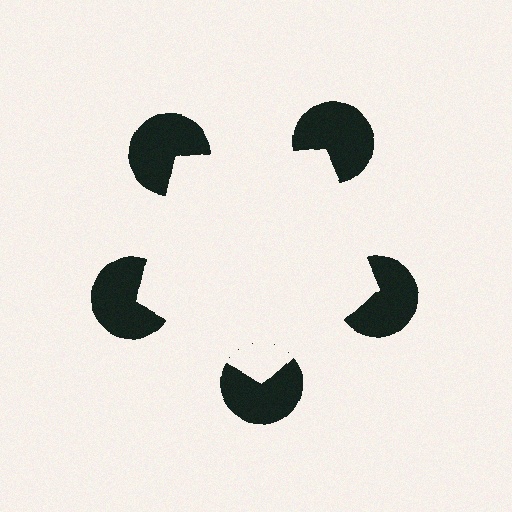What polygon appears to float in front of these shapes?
An illusory pentagon — its edges are inferred from the aligned wedge cuts in the pac-man discs, not physically drawn.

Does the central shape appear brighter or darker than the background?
It typically appears slightly brighter than the background, even though no actual brightness change is drawn.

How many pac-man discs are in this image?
There are 5 — one at each vertex of the illusory pentagon.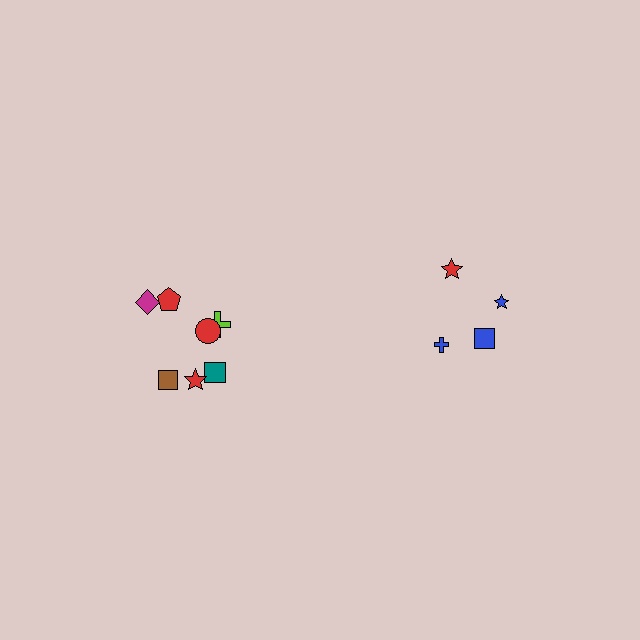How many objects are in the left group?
There are 7 objects.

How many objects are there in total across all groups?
There are 11 objects.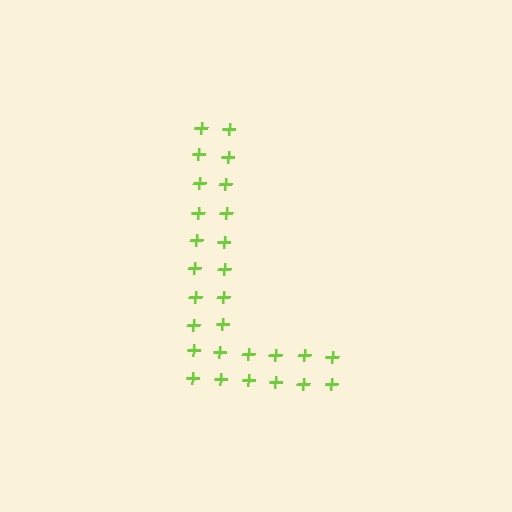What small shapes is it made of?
It is made of small plus signs.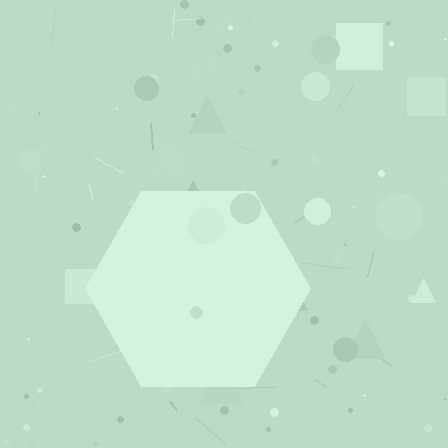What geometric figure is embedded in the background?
A hexagon is embedded in the background.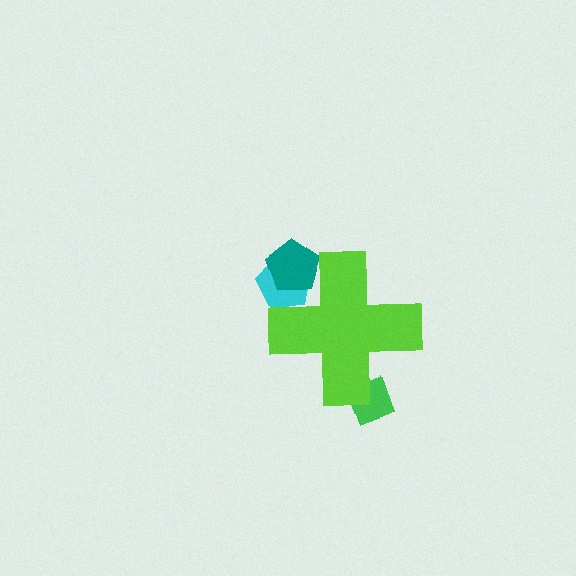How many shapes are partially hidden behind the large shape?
3 shapes are partially hidden.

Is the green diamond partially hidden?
Yes, the green diamond is partially hidden behind the lime cross.